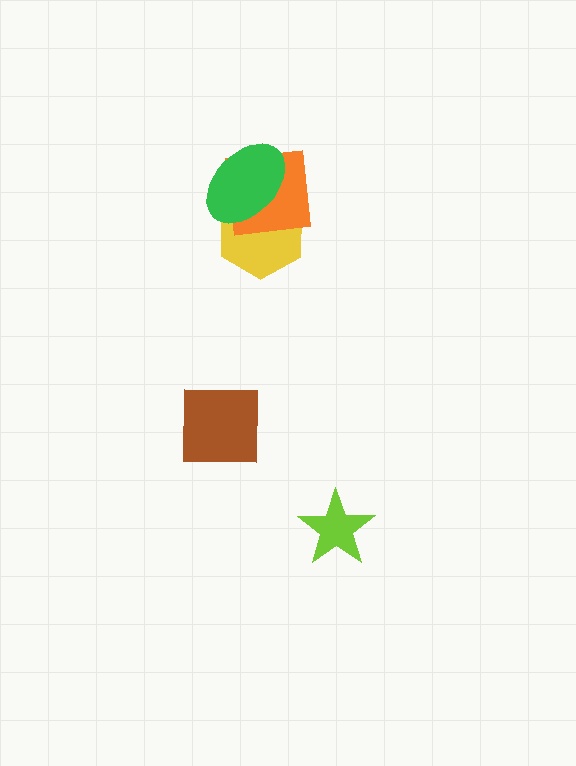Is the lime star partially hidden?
No, no other shape covers it.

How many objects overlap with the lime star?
0 objects overlap with the lime star.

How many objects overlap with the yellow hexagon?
2 objects overlap with the yellow hexagon.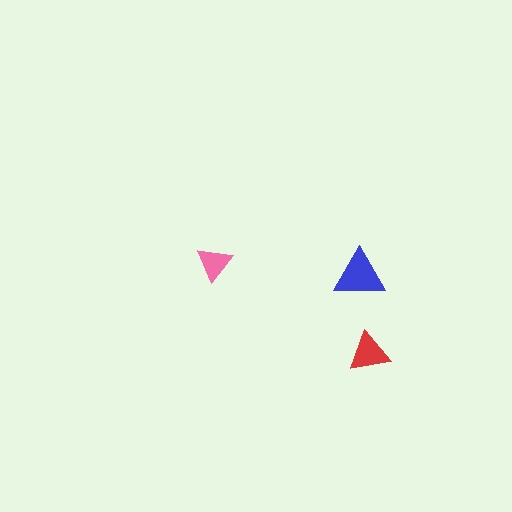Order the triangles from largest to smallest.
the blue one, the red one, the pink one.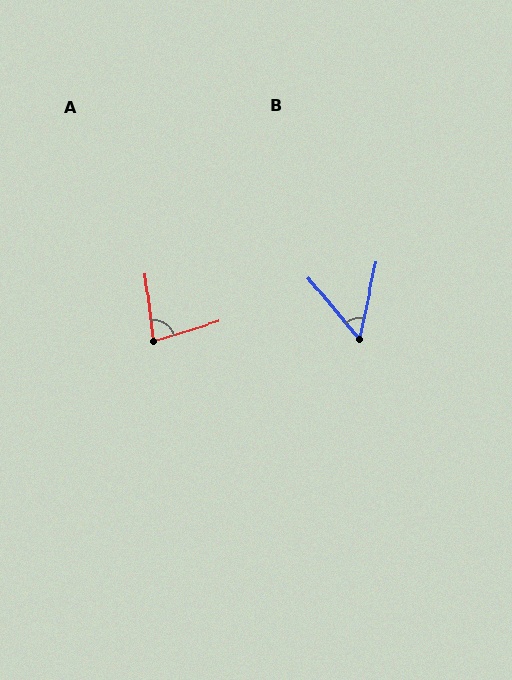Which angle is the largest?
A, at approximately 80 degrees.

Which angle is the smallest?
B, at approximately 52 degrees.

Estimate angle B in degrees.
Approximately 52 degrees.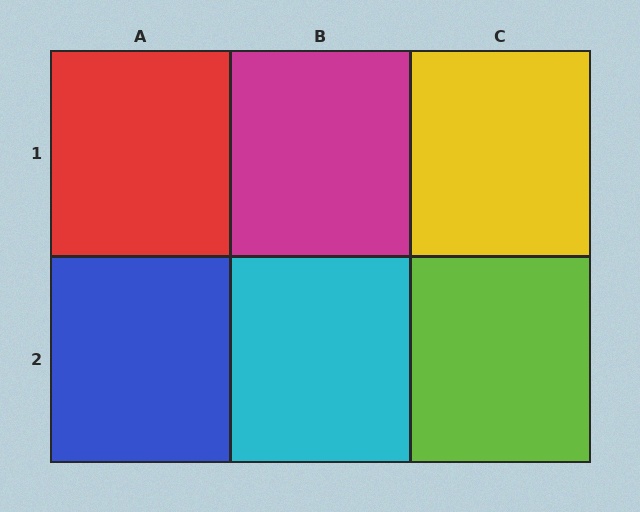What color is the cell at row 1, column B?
Magenta.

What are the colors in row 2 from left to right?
Blue, cyan, lime.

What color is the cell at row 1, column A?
Red.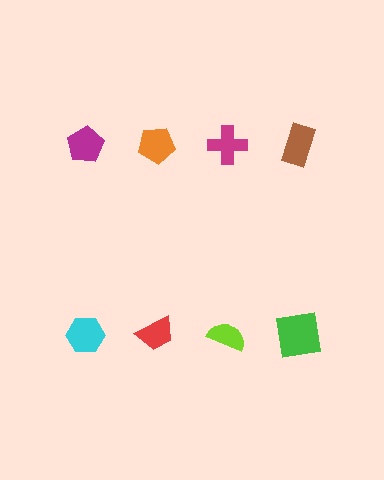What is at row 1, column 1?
A magenta pentagon.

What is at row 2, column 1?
A cyan hexagon.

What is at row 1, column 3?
A magenta cross.